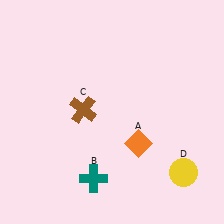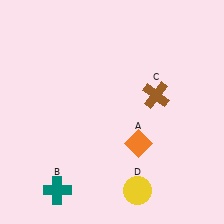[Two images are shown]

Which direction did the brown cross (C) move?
The brown cross (C) moved right.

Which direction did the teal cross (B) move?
The teal cross (B) moved left.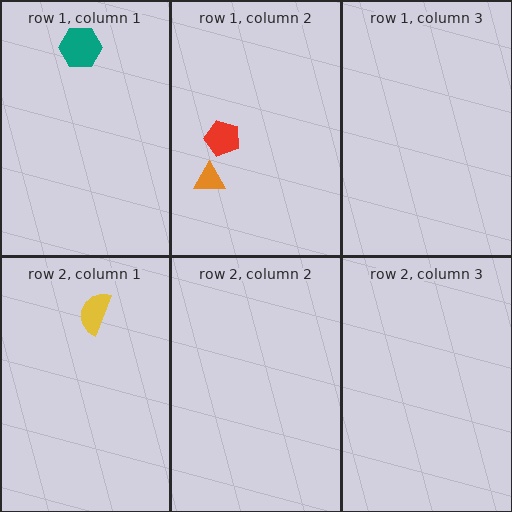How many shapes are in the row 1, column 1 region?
1.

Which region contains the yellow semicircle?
The row 2, column 1 region.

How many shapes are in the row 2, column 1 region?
1.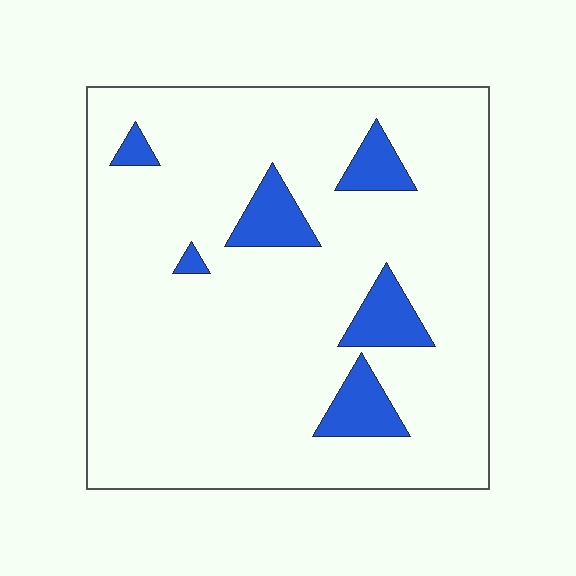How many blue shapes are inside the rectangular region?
6.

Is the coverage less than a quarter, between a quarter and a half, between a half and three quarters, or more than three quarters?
Less than a quarter.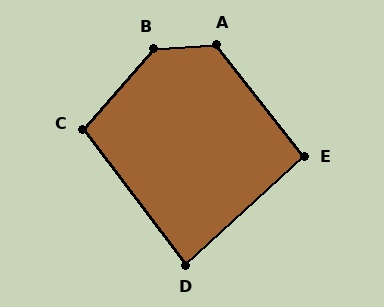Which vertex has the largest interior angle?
B, at approximately 135 degrees.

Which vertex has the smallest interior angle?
D, at approximately 84 degrees.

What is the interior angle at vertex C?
Approximately 102 degrees (obtuse).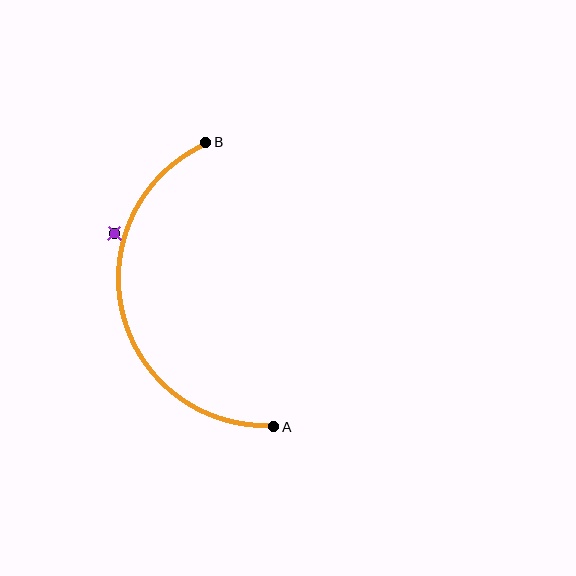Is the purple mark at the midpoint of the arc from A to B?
No — the purple mark does not lie on the arc at all. It sits slightly outside the curve.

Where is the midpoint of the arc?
The arc midpoint is the point on the curve farthest from the straight line joining A and B. It sits to the left of that line.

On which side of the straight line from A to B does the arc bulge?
The arc bulges to the left of the straight line connecting A and B.